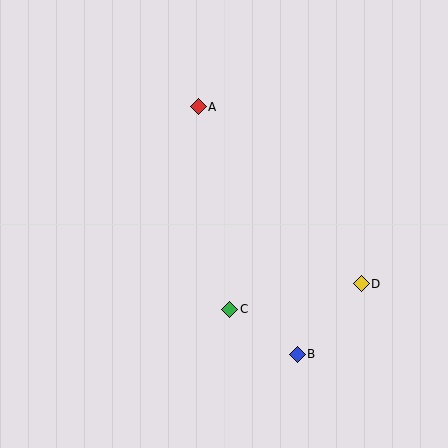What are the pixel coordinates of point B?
Point B is at (297, 354).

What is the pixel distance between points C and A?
The distance between C and A is 205 pixels.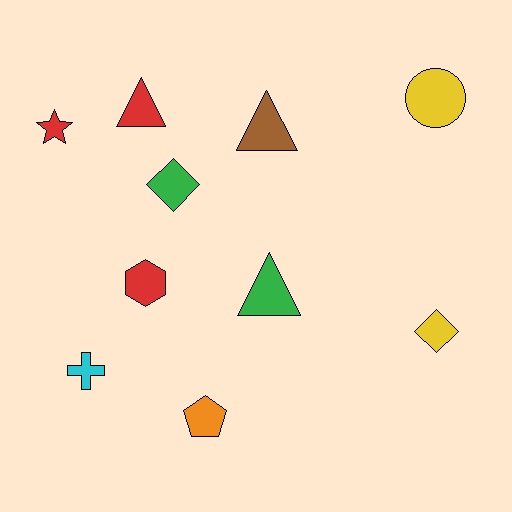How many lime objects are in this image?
There are no lime objects.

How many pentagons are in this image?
There is 1 pentagon.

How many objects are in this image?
There are 10 objects.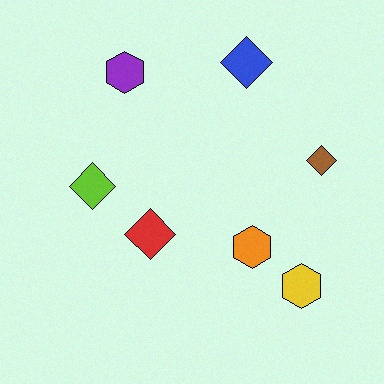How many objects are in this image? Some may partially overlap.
There are 7 objects.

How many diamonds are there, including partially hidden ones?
There are 4 diamonds.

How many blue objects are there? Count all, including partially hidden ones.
There is 1 blue object.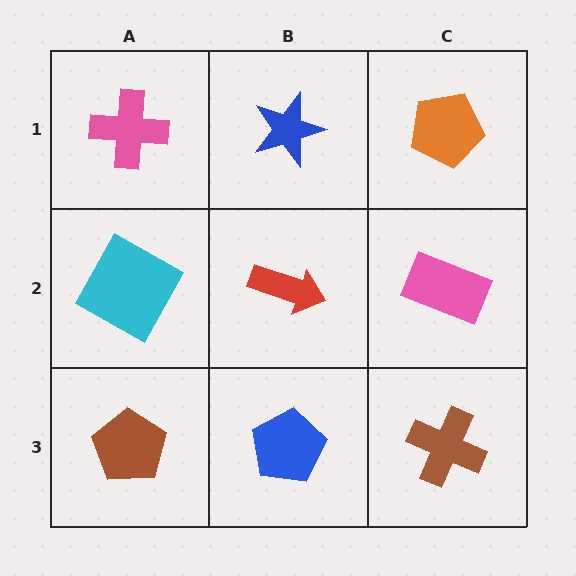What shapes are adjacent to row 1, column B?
A red arrow (row 2, column B), a pink cross (row 1, column A), an orange pentagon (row 1, column C).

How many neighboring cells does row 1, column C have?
2.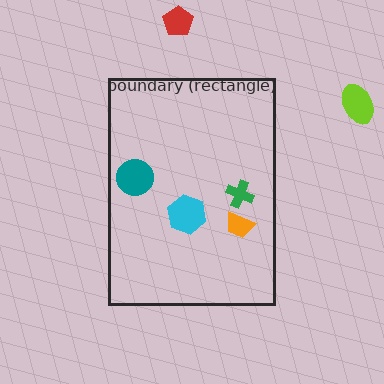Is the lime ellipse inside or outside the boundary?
Outside.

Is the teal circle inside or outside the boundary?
Inside.